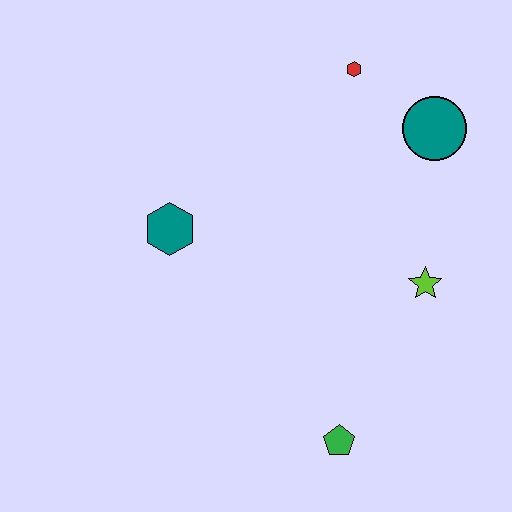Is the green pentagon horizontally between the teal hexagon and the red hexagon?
Yes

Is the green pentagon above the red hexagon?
No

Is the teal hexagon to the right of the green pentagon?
No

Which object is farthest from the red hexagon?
The green pentagon is farthest from the red hexagon.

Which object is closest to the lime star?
The teal circle is closest to the lime star.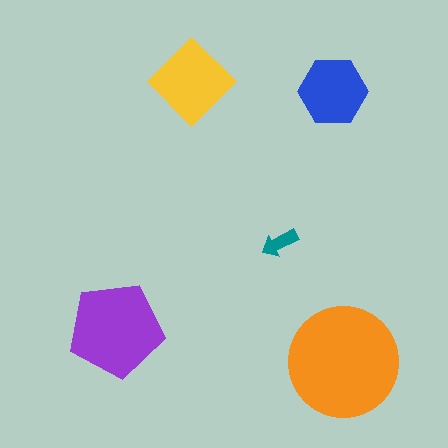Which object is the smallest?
The teal arrow.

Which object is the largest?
The orange circle.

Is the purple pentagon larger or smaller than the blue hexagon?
Larger.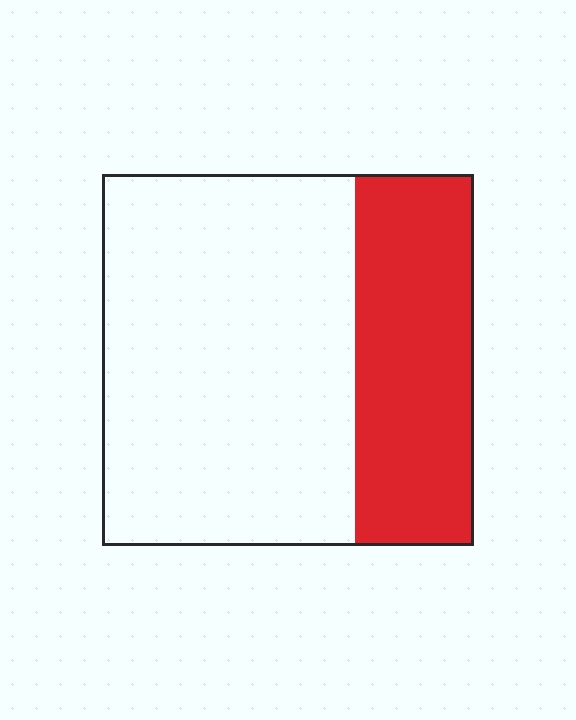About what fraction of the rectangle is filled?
About one third (1/3).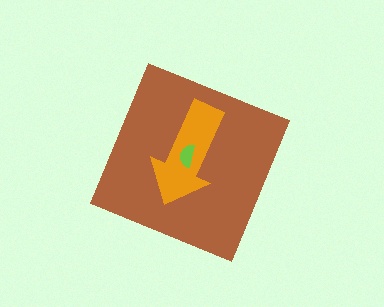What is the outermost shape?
The brown diamond.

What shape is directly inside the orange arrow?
The lime semicircle.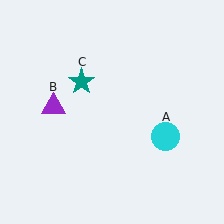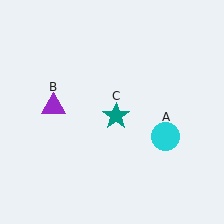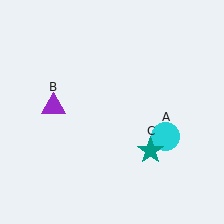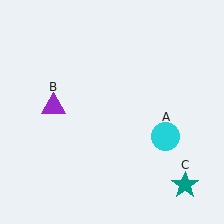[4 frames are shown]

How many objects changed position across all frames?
1 object changed position: teal star (object C).